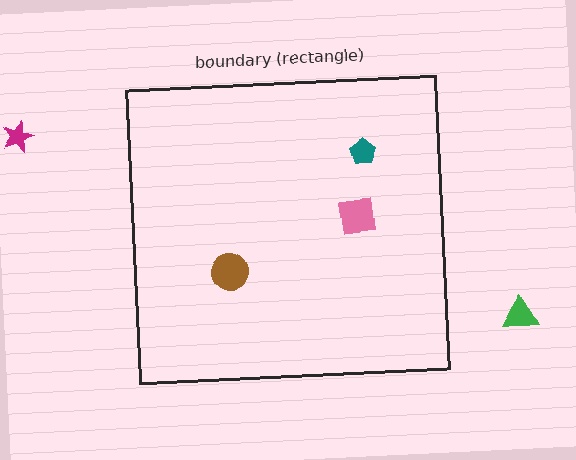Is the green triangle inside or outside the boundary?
Outside.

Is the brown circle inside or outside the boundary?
Inside.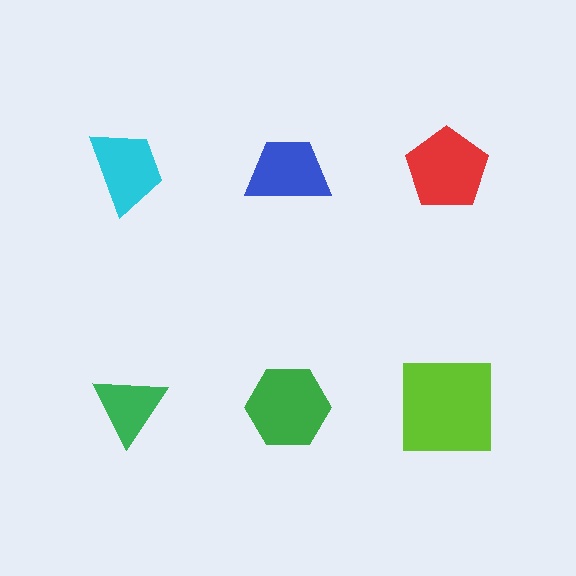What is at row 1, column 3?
A red pentagon.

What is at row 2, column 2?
A green hexagon.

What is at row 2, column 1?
A green triangle.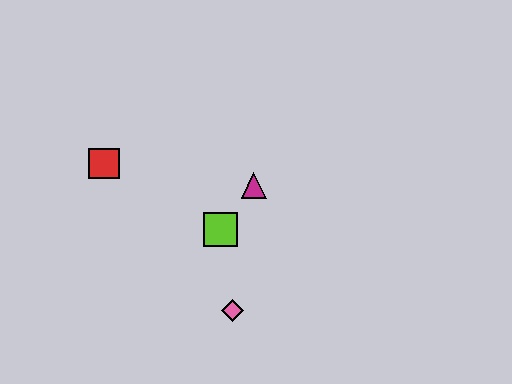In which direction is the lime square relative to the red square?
The lime square is to the right of the red square.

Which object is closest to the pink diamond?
The lime square is closest to the pink diamond.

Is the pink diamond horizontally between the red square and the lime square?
No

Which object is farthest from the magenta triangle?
The red square is farthest from the magenta triangle.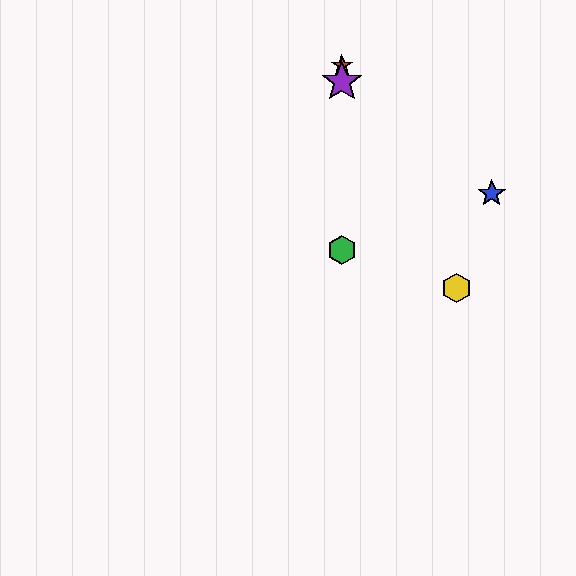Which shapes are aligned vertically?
The red star, the green hexagon, the purple star are aligned vertically.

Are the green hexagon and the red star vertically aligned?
Yes, both are at x≈342.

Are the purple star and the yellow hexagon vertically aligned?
No, the purple star is at x≈342 and the yellow hexagon is at x≈457.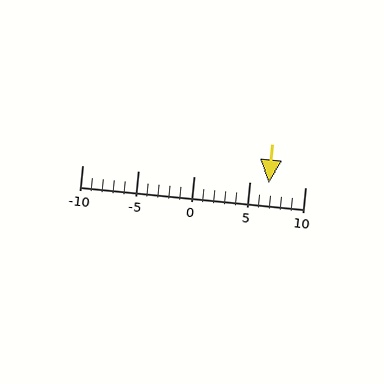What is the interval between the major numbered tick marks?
The major tick marks are spaced 5 units apart.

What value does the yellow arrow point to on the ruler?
The yellow arrow points to approximately 7.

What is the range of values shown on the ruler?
The ruler shows values from -10 to 10.